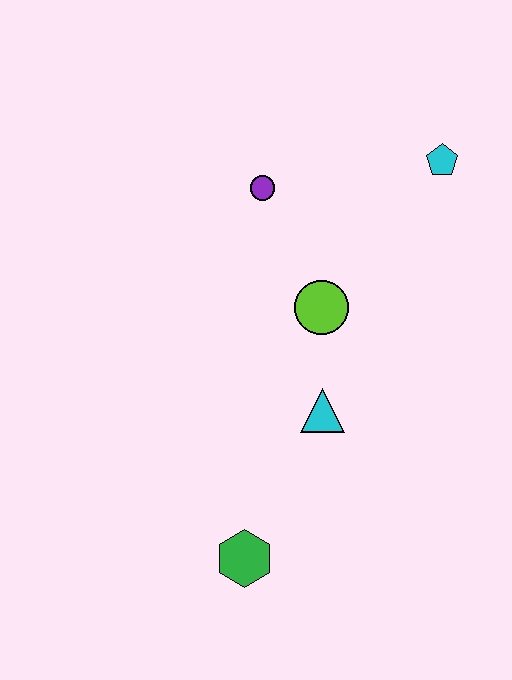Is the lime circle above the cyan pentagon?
No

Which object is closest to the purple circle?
The lime circle is closest to the purple circle.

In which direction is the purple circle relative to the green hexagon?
The purple circle is above the green hexagon.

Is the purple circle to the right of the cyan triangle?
No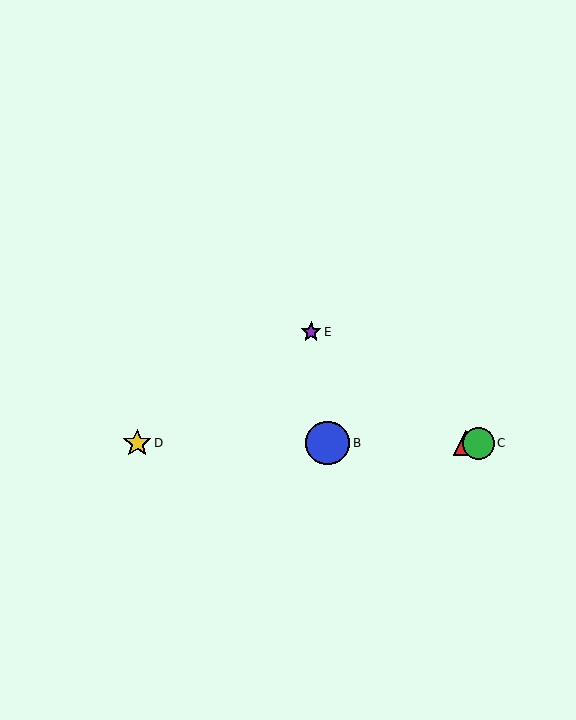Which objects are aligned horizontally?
Objects A, B, C, D are aligned horizontally.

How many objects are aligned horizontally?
4 objects (A, B, C, D) are aligned horizontally.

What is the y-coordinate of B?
Object B is at y≈443.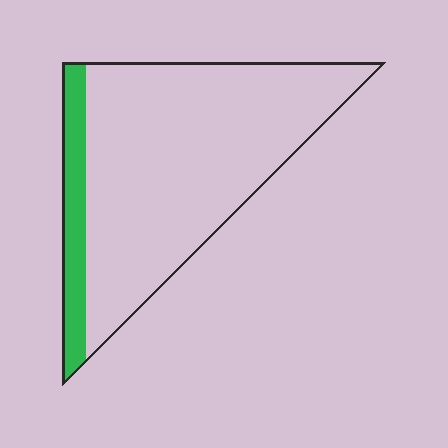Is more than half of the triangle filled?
No.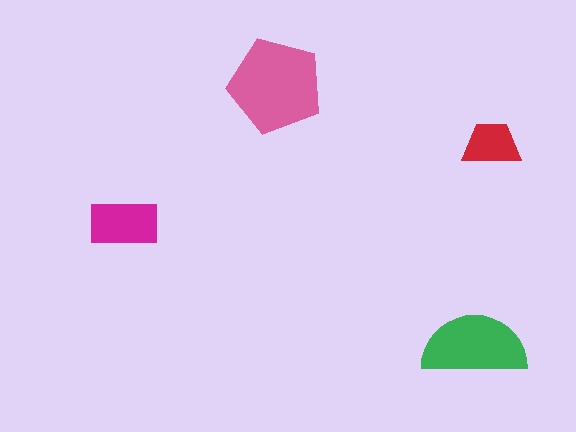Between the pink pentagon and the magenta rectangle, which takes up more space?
The pink pentagon.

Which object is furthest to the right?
The red trapezoid is rightmost.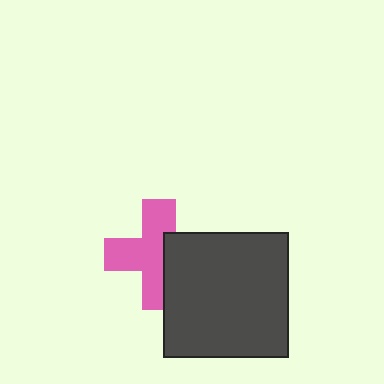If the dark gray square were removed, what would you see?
You would see the complete pink cross.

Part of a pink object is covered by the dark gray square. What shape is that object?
It is a cross.